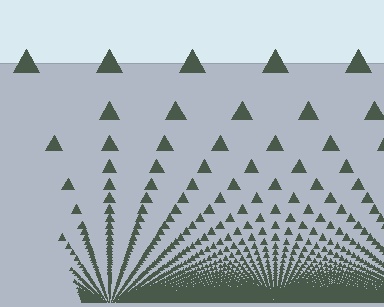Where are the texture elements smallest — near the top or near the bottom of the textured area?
Near the bottom.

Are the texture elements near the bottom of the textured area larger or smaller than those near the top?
Smaller. The gradient is inverted — elements near the bottom are smaller and denser.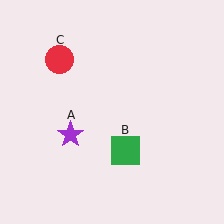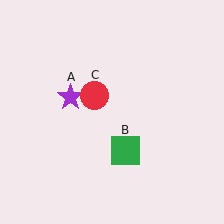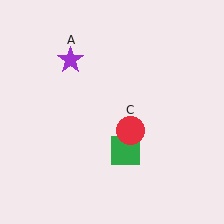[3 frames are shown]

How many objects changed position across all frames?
2 objects changed position: purple star (object A), red circle (object C).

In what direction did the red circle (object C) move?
The red circle (object C) moved down and to the right.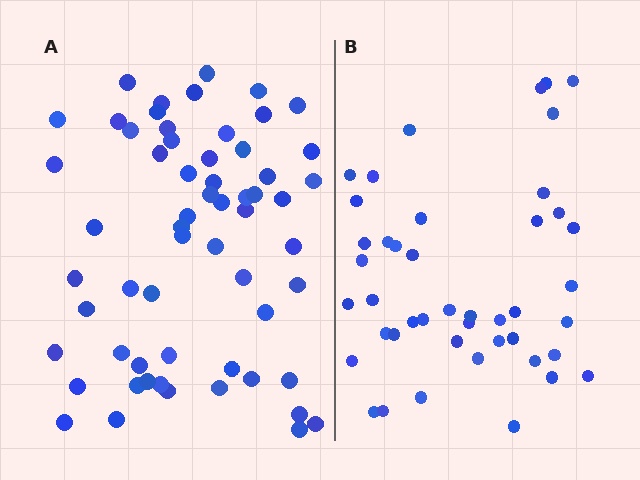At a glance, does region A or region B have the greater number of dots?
Region A (the left region) has more dots.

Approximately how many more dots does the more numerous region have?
Region A has approximately 15 more dots than region B.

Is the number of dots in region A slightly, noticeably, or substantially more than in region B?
Region A has noticeably more, but not dramatically so. The ratio is roughly 1.4 to 1.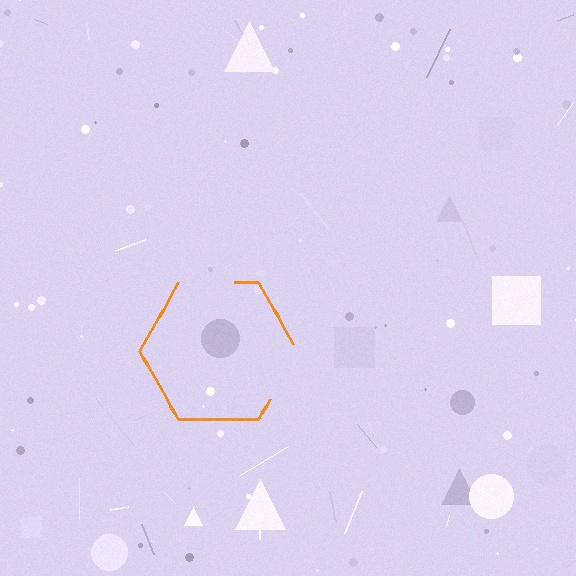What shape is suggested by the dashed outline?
The dashed outline suggests a hexagon.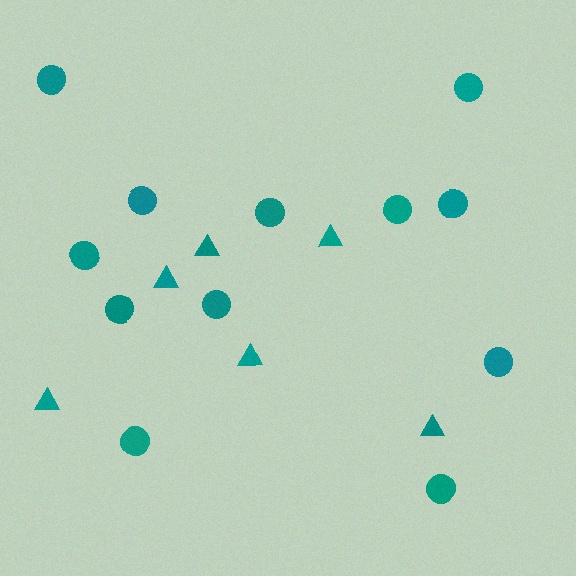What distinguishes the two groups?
There are 2 groups: one group of triangles (6) and one group of circles (12).